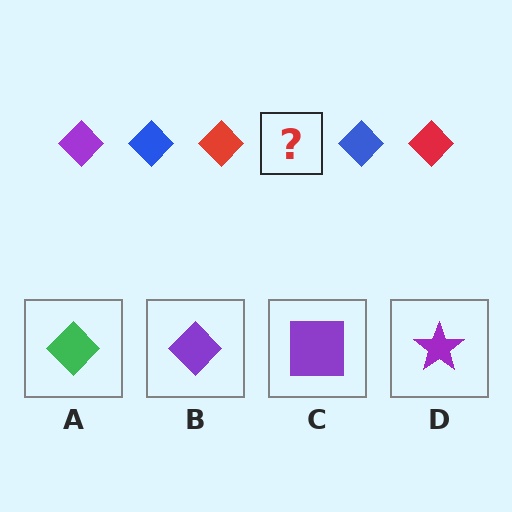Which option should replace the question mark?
Option B.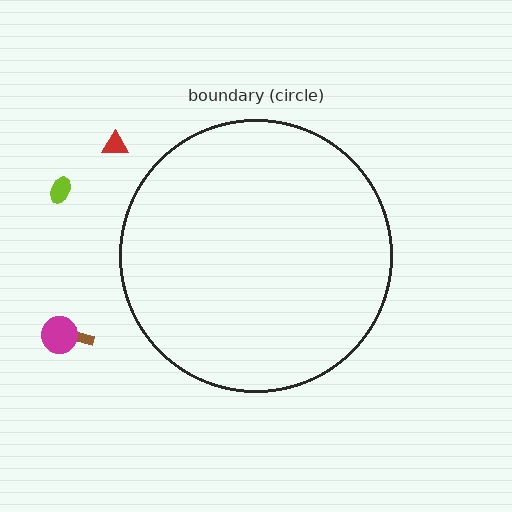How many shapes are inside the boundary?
0 inside, 4 outside.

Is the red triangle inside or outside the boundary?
Outside.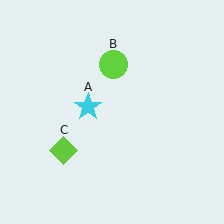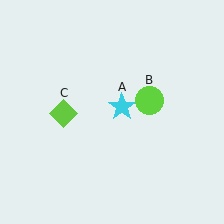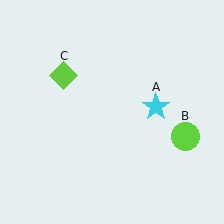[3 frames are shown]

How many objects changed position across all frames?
3 objects changed position: cyan star (object A), lime circle (object B), lime diamond (object C).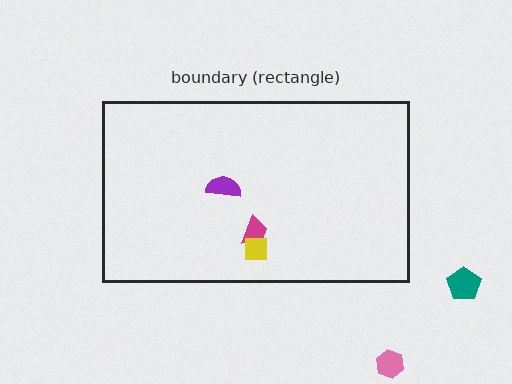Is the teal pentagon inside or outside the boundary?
Outside.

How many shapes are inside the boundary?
3 inside, 2 outside.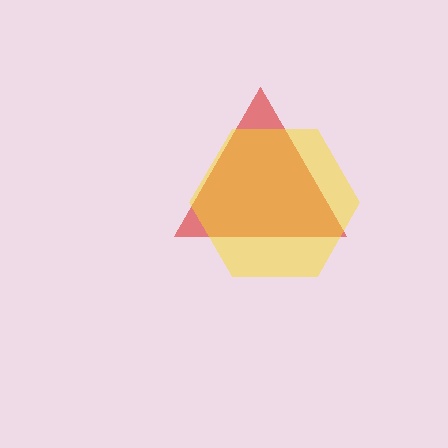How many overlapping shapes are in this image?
There are 2 overlapping shapes in the image.